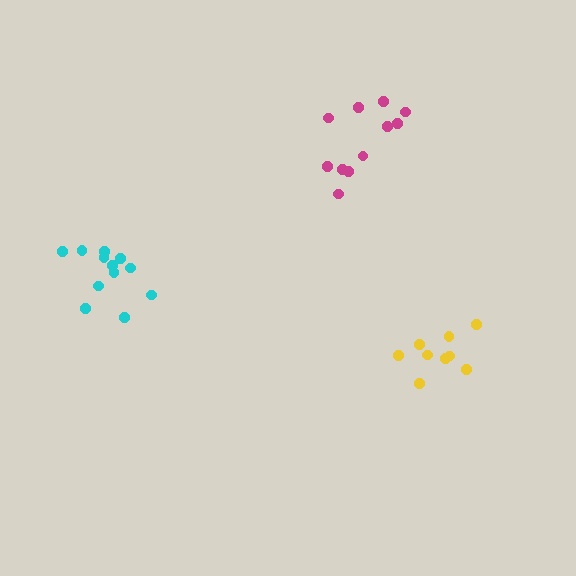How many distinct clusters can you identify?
There are 3 distinct clusters.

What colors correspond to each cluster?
The clusters are colored: yellow, magenta, cyan.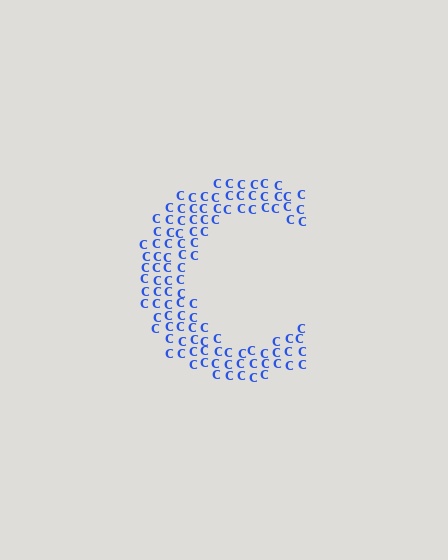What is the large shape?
The large shape is the letter C.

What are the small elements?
The small elements are letter C's.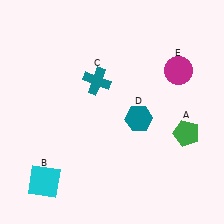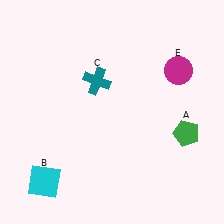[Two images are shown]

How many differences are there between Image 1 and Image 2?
There is 1 difference between the two images.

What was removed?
The teal hexagon (D) was removed in Image 2.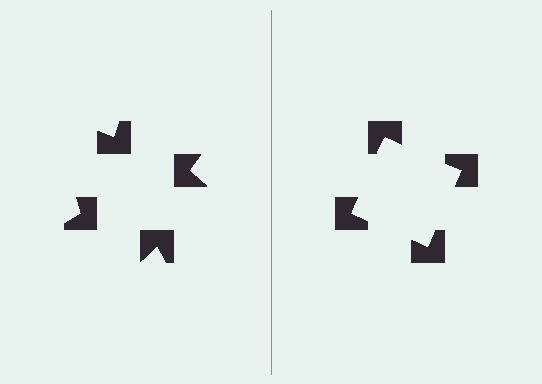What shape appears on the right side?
An illusory square.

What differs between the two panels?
The notched squares are positioned identically on both sides; only the wedge orientations differ. On the right they align to a square; on the left they are misaligned.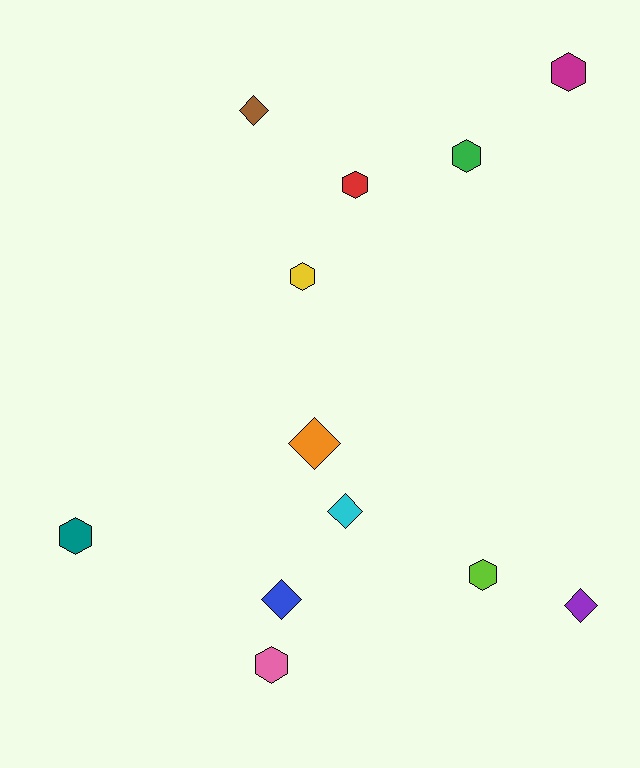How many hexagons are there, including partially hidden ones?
There are 7 hexagons.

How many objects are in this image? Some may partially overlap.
There are 12 objects.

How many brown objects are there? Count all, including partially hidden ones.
There is 1 brown object.